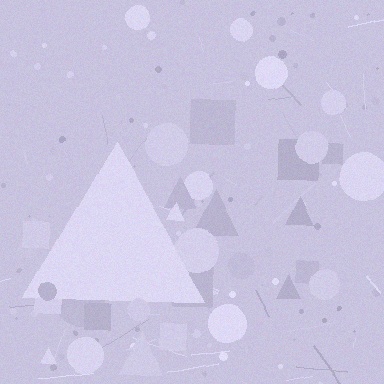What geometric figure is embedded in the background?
A triangle is embedded in the background.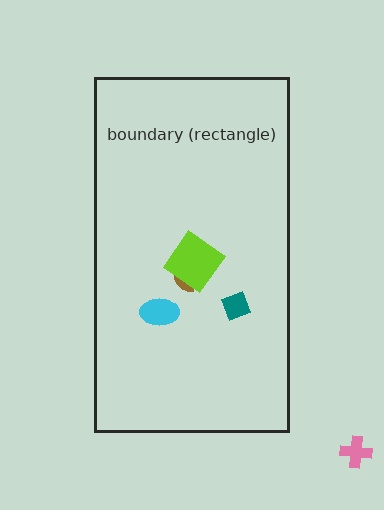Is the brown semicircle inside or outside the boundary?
Inside.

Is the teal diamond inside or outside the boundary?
Inside.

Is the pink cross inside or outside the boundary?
Outside.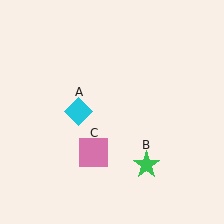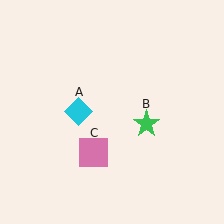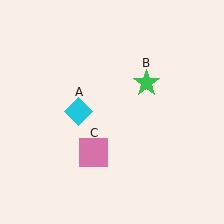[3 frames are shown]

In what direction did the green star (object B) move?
The green star (object B) moved up.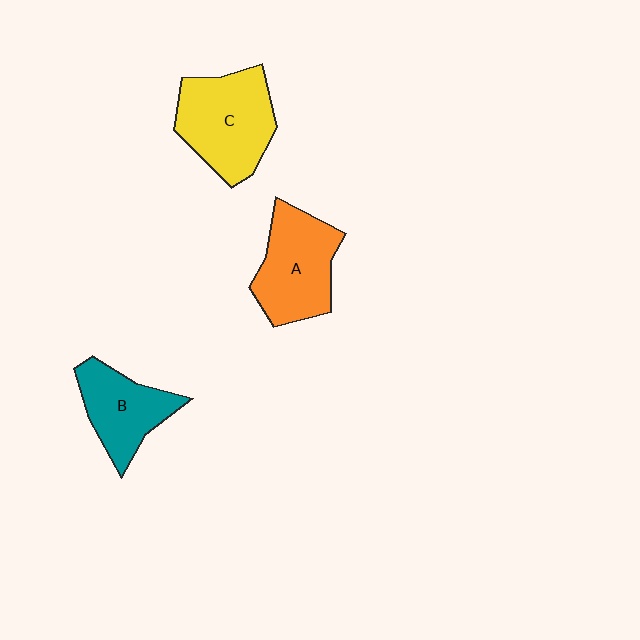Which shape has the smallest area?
Shape B (teal).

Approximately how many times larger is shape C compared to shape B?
Approximately 1.4 times.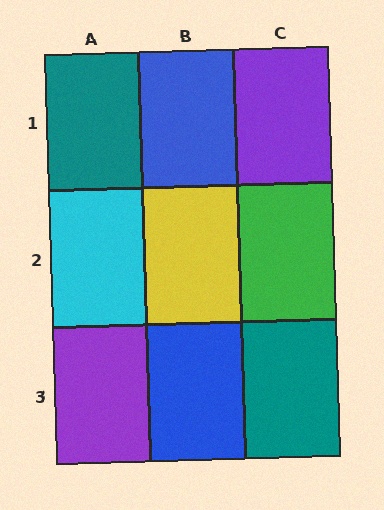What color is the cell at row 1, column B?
Blue.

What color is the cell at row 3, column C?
Teal.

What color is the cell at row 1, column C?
Purple.